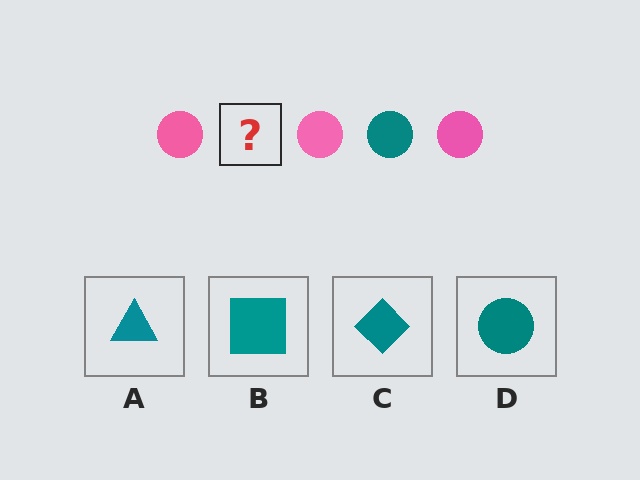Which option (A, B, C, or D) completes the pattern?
D.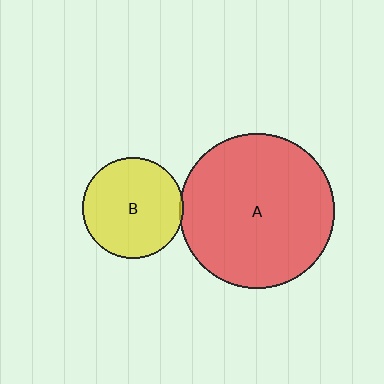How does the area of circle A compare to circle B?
Approximately 2.4 times.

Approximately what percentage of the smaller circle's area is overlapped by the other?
Approximately 5%.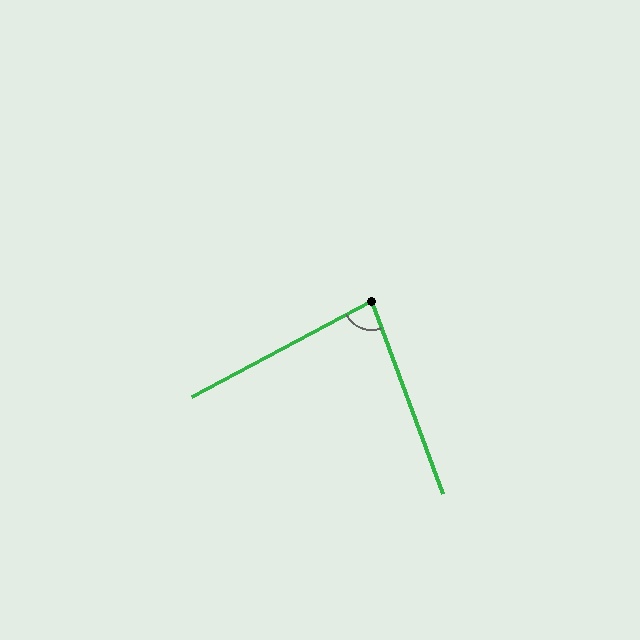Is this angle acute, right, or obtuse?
It is acute.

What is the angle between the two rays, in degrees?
Approximately 82 degrees.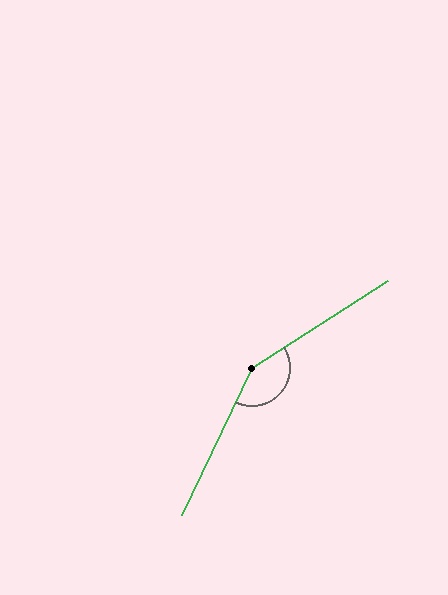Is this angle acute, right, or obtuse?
It is obtuse.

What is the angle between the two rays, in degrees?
Approximately 148 degrees.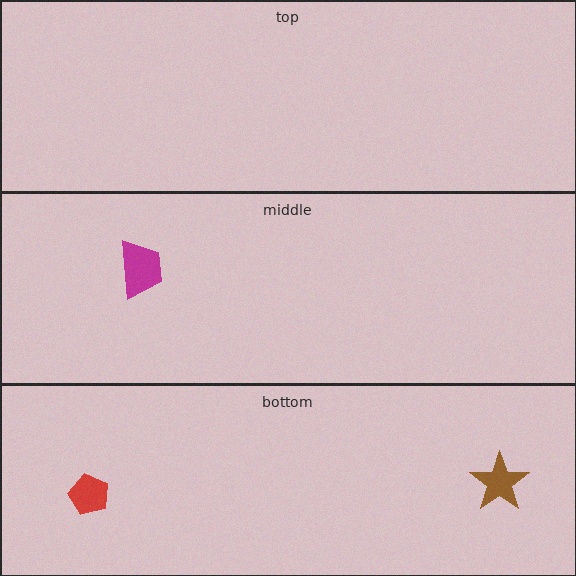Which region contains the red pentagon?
The bottom region.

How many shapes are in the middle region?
1.